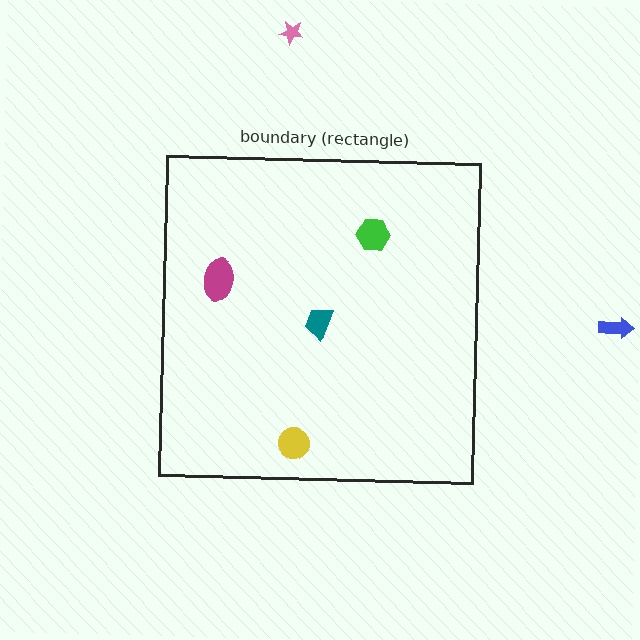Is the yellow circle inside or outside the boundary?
Inside.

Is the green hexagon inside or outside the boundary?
Inside.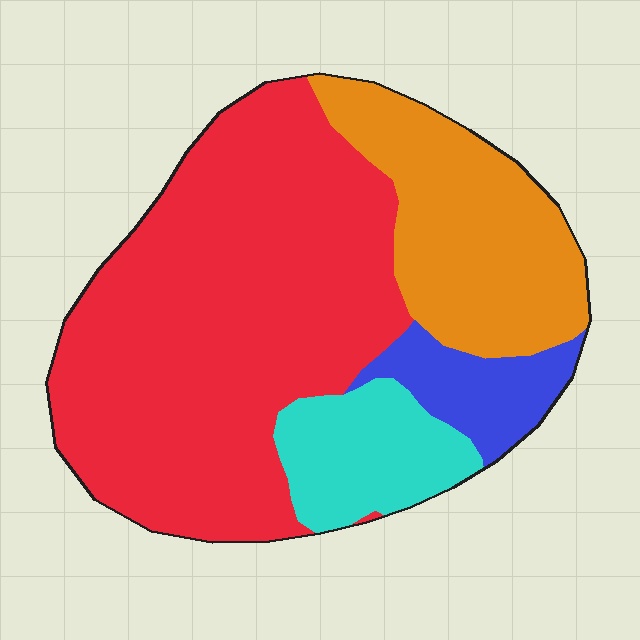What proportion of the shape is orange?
Orange takes up about one quarter (1/4) of the shape.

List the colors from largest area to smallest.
From largest to smallest: red, orange, cyan, blue.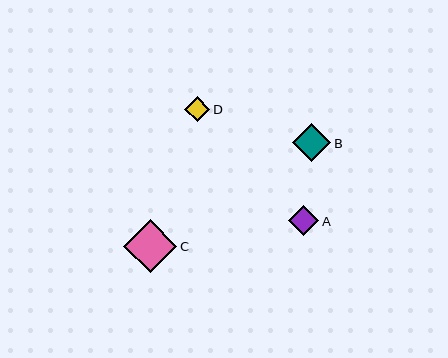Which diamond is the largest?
Diamond C is the largest with a size of approximately 53 pixels.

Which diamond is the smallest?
Diamond D is the smallest with a size of approximately 25 pixels.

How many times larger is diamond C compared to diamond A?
Diamond C is approximately 1.8 times the size of diamond A.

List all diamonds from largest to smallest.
From largest to smallest: C, B, A, D.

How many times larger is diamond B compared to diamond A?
Diamond B is approximately 1.3 times the size of diamond A.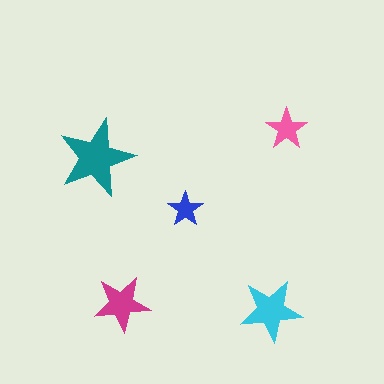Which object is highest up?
The pink star is topmost.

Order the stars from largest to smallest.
the teal one, the cyan one, the magenta one, the pink one, the blue one.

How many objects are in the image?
There are 5 objects in the image.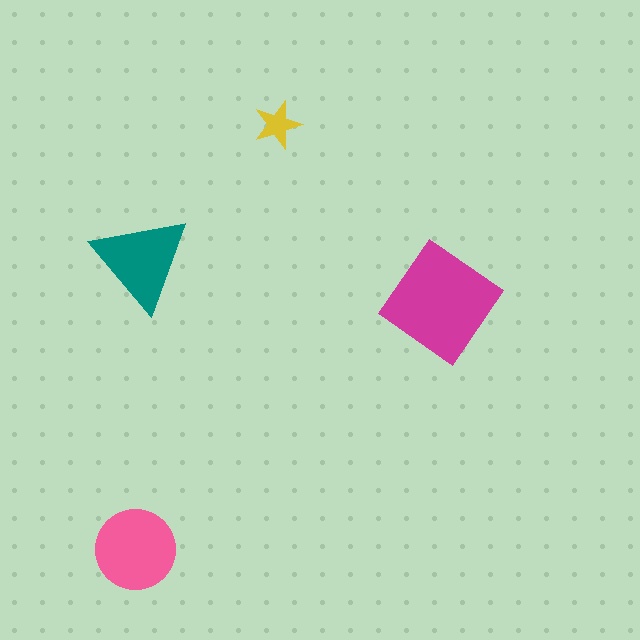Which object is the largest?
The magenta diamond.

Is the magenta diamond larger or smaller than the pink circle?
Larger.